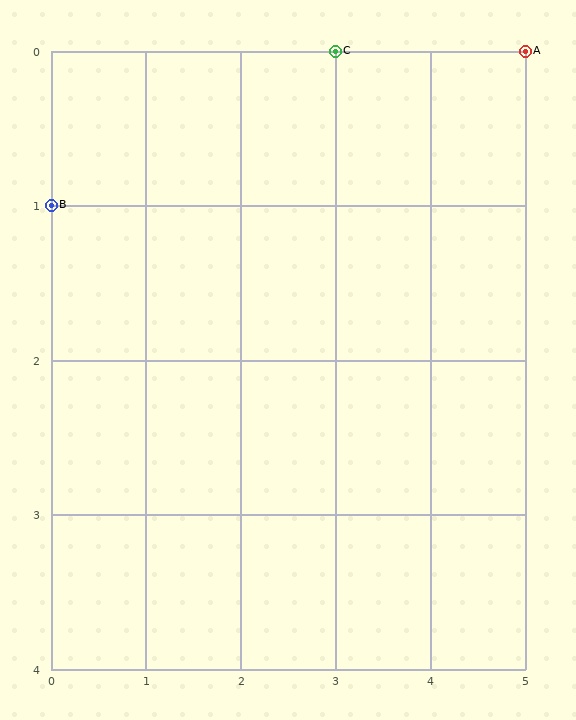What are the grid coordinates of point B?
Point B is at grid coordinates (0, 1).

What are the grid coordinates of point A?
Point A is at grid coordinates (5, 0).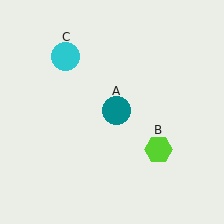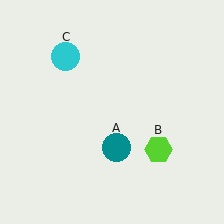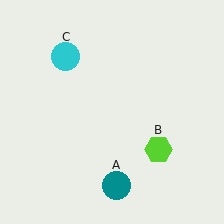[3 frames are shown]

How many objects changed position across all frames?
1 object changed position: teal circle (object A).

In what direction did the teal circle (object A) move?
The teal circle (object A) moved down.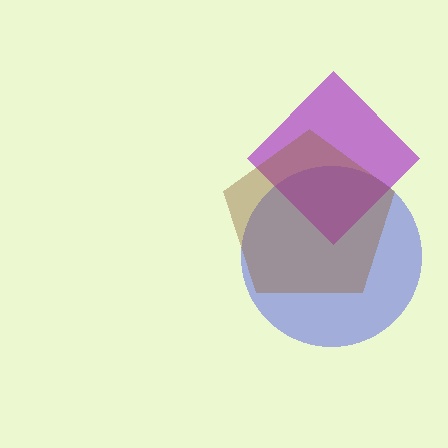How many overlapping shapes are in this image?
There are 3 overlapping shapes in the image.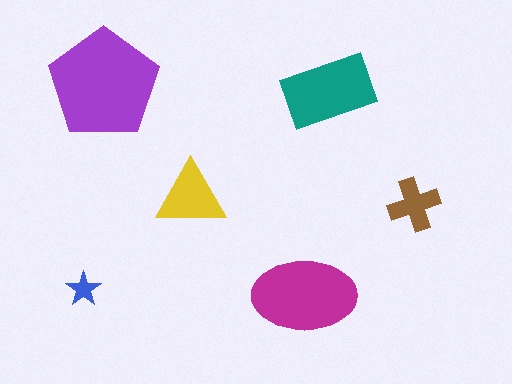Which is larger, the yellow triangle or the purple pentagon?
The purple pentagon.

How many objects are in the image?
There are 6 objects in the image.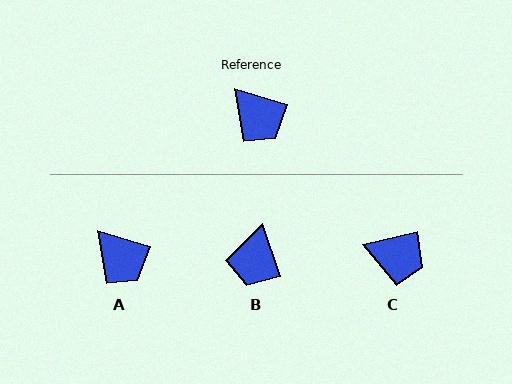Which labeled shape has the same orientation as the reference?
A.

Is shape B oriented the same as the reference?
No, it is off by about 55 degrees.